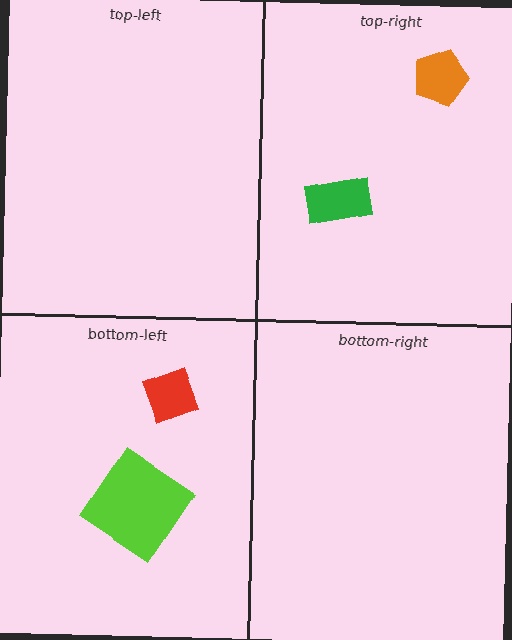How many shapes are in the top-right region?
2.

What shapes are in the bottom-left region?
The lime diamond, the red diamond.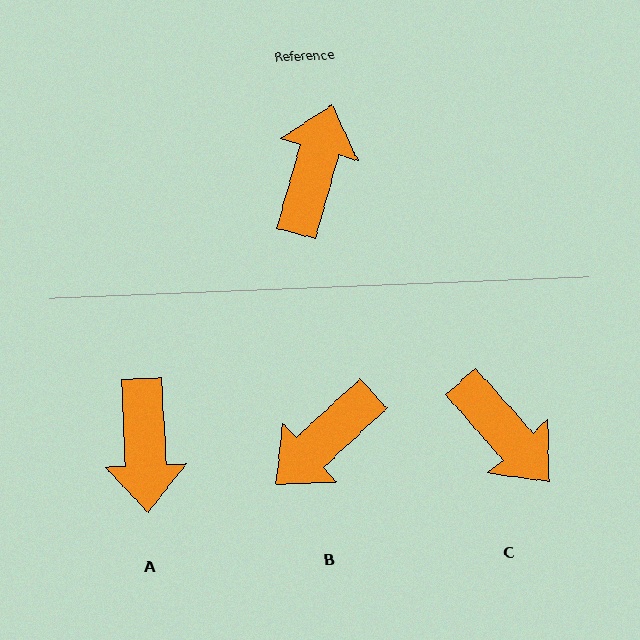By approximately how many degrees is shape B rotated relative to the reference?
Approximately 148 degrees counter-clockwise.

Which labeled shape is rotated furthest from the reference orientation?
A, about 162 degrees away.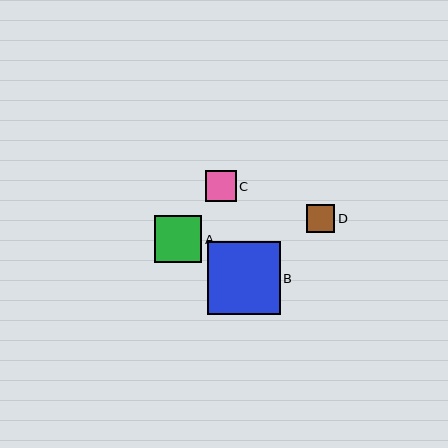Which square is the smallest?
Square D is the smallest with a size of approximately 29 pixels.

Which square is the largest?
Square B is the largest with a size of approximately 73 pixels.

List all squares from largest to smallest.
From largest to smallest: B, A, C, D.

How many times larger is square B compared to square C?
Square B is approximately 2.4 times the size of square C.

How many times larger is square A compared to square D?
Square A is approximately 1.6 times the size of square D.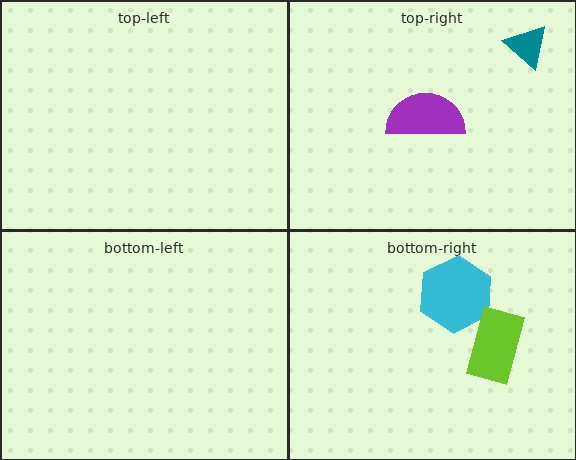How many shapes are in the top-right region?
2.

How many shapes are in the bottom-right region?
2.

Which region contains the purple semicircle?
The top-right region.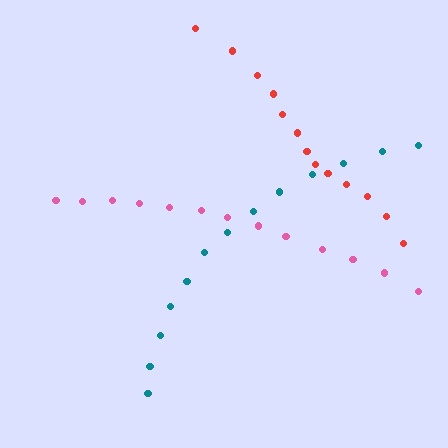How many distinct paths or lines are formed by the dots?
There are 3 distinct paths.